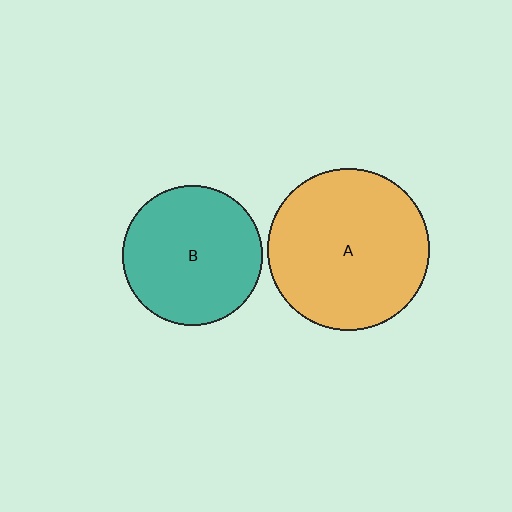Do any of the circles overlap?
No, none of the circles overlap.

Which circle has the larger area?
Circle A (orange).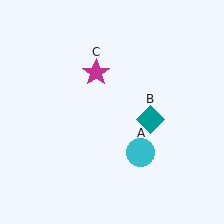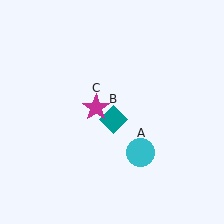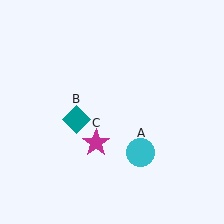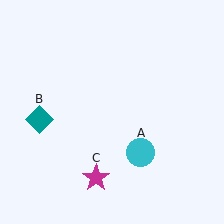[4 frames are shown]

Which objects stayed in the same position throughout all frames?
Cyan circle (object A) remained stationary.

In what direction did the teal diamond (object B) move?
The teal diamond (object B) moved left.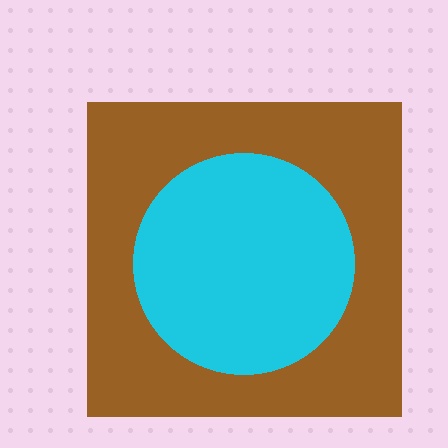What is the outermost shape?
The brown square.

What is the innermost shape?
The cyan circle.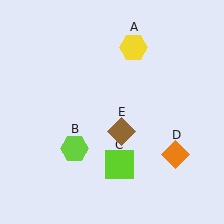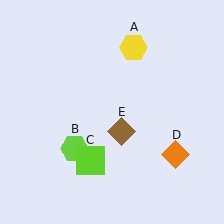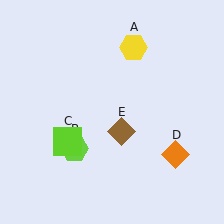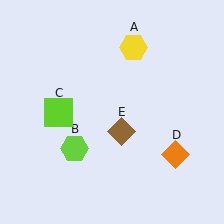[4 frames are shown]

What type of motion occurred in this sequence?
The lime square (object C) rotated clockwise around the center of the scene.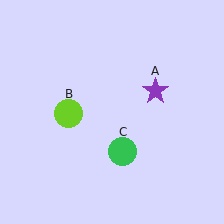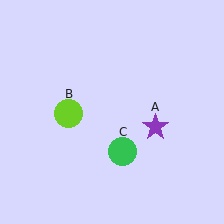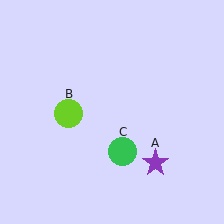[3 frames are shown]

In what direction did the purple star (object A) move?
The purple star (object A) moved down.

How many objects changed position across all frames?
1 object changed position: purple star (object A).